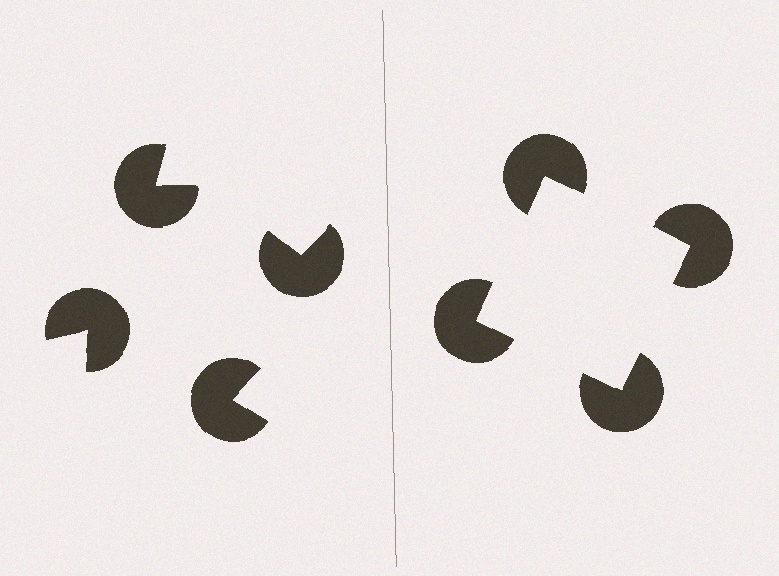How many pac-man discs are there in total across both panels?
8 — 4 on each side.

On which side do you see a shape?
An illusory square appears on the right side. On the left side the wedge cuts are rotated, so no coherent shape forms.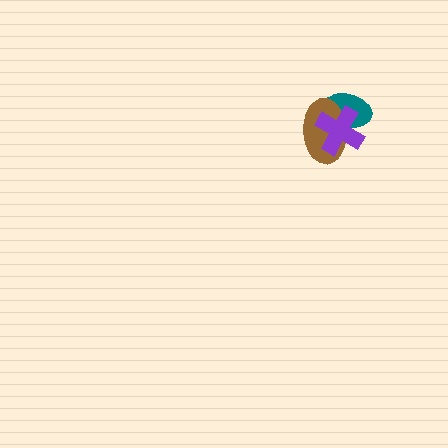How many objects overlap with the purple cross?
2 objects overlap with the purple cross.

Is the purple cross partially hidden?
No, no other shape covers it.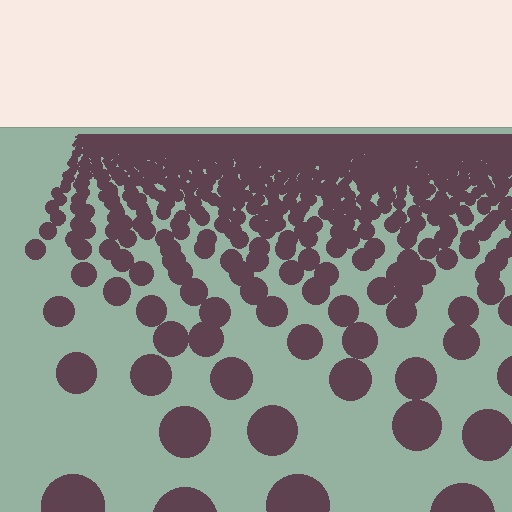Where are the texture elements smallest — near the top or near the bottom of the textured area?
Near the top.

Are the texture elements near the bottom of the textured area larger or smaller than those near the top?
Larger. Near the bottom, elements are closer to the viewer and appear at a bigger on-screen size.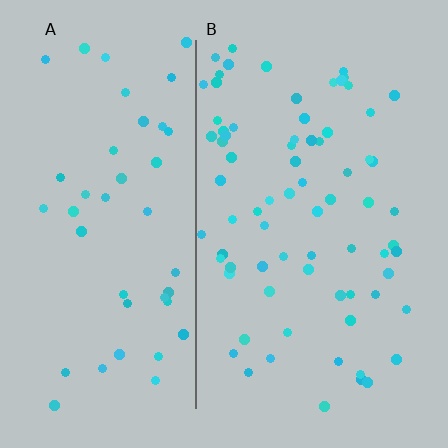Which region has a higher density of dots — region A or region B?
B (the right).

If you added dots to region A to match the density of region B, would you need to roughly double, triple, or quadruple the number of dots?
Approximately double.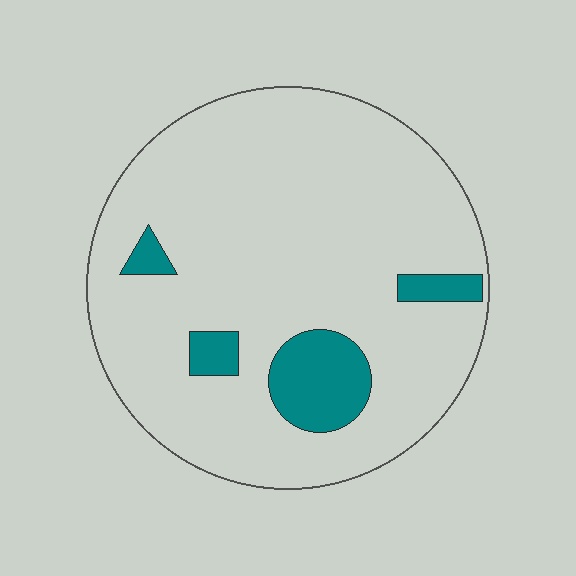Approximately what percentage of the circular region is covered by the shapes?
Approximately 10%.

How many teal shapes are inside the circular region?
4.